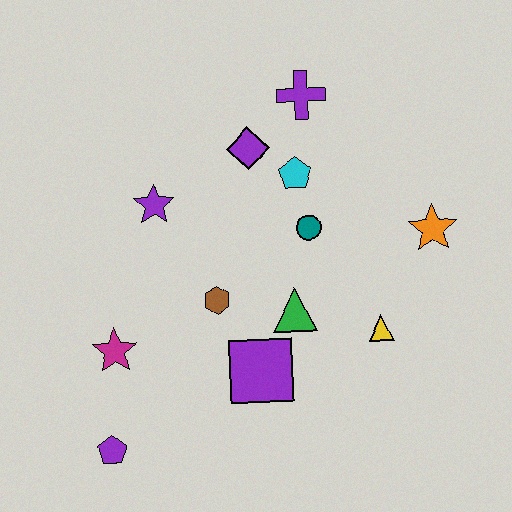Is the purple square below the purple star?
Yes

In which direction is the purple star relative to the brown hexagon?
The purple star is above the brown hexagon.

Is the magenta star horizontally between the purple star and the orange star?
No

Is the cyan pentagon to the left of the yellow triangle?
Yes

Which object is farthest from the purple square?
The purple cross is farthest from the purple square.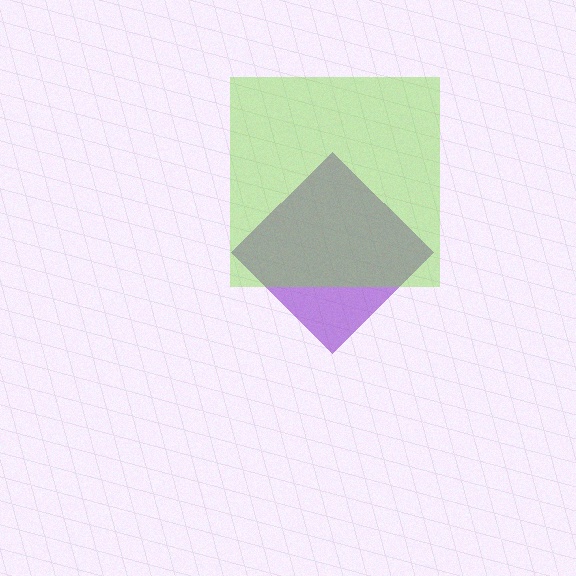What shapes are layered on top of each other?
The layered shapes are: a purple diamond, a lime square.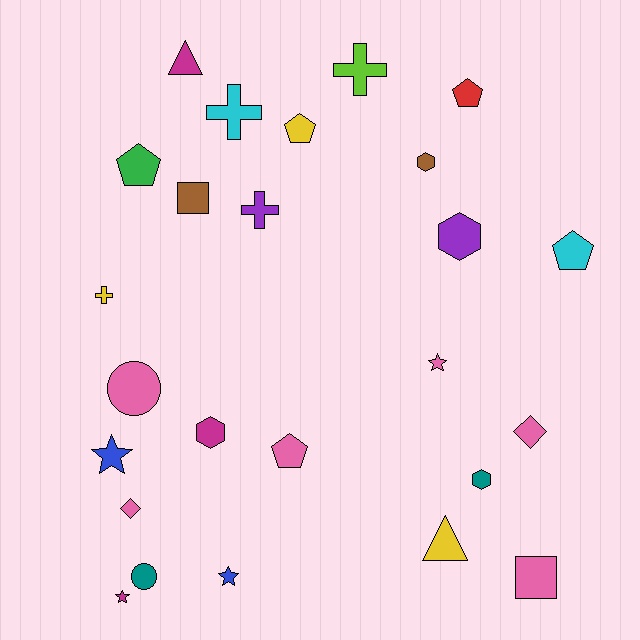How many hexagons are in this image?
There are 4 hexagons.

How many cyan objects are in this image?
There are 2 cyan objects.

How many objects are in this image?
There are 25 objects.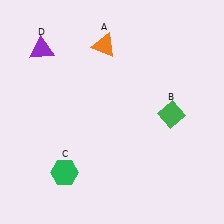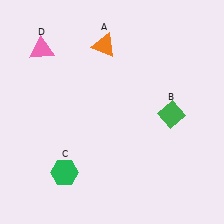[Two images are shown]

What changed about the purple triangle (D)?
In Image 1, D is purple. In Image 2, it changed to pink.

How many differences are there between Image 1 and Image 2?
There is 1 difference between the two images.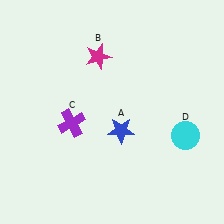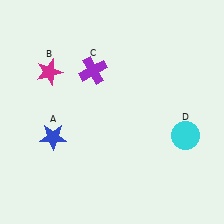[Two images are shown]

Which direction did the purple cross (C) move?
The purple cross (C) moved up.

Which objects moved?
The objects that moved are: the blue star (A), the magenta star (B), the purple cross (C).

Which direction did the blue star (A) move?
The blue star (A) moved left.